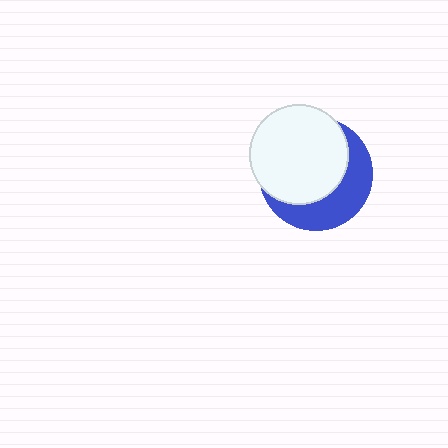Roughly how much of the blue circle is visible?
A small part of it is visible (roughly 39%).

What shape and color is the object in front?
The object in front is a white circle.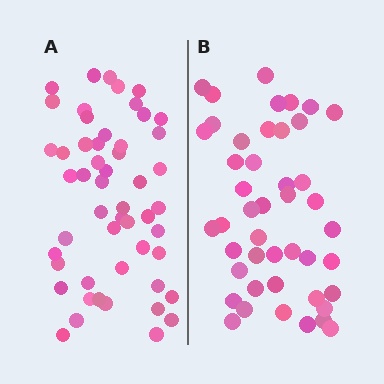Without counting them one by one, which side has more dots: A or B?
Region A (the left region) has more dots.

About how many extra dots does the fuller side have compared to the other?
Region A has roughly 8 or so more dots than region B.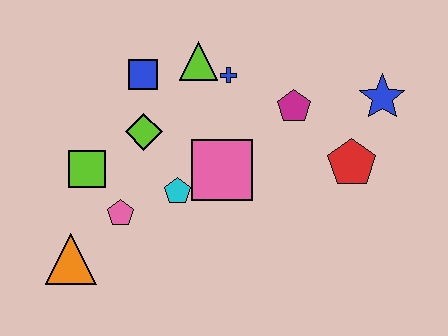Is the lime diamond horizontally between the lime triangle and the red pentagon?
No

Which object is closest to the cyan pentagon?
The pink square is closest to the cyan pentagon.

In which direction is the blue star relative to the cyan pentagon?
The blue star is to the right of the cyan pentagon.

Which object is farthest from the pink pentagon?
The blue star is farthest from the pink pentagon.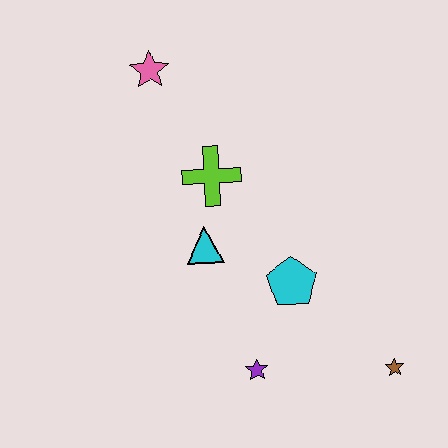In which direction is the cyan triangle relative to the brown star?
The cyan triangle is to the left of the brown star.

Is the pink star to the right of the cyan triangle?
No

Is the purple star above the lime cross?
No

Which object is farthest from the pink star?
The brown star is farthest from the pink star.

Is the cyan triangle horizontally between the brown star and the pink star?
Yes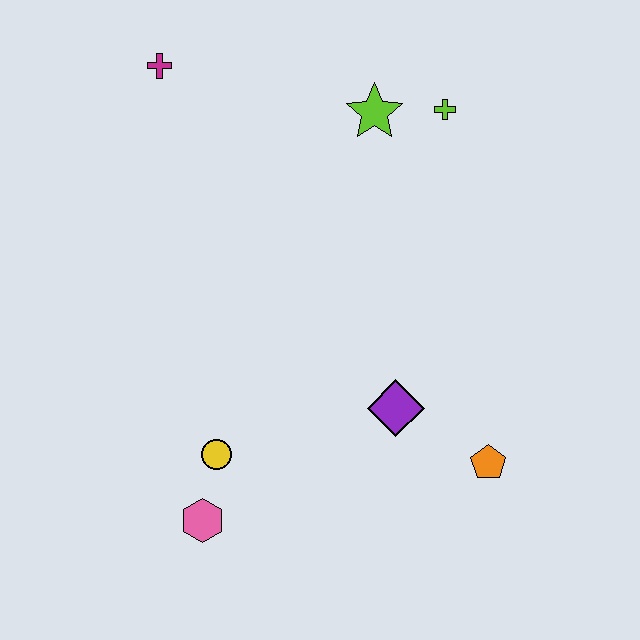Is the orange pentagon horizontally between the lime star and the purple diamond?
No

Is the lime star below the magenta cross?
Yes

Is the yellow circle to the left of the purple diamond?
Yes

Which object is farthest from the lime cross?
The pink hexagon is farthest from the lime cross.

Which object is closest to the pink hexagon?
The yellow circle is closest to the pink hexagon.